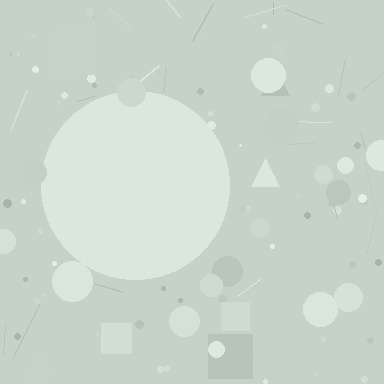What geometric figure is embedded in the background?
A circle is embedded in the background.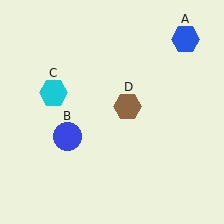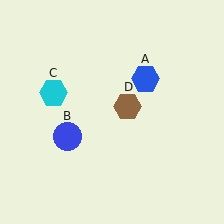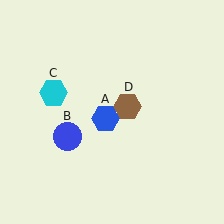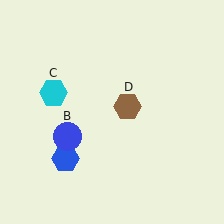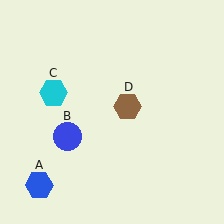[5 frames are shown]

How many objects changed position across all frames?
1 object changed position: blue hexagon (object A).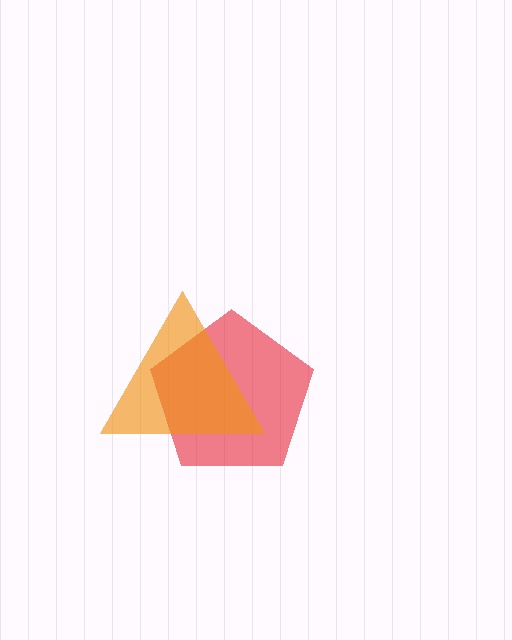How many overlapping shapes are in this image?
There are 2 overlapping shapes in the image.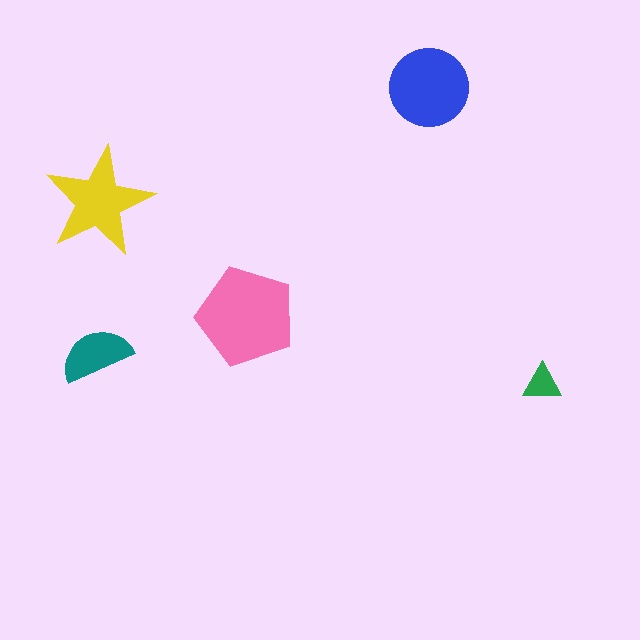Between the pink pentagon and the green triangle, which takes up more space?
The pink pentagon.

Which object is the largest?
The pink pentagon.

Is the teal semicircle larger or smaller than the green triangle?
Larger.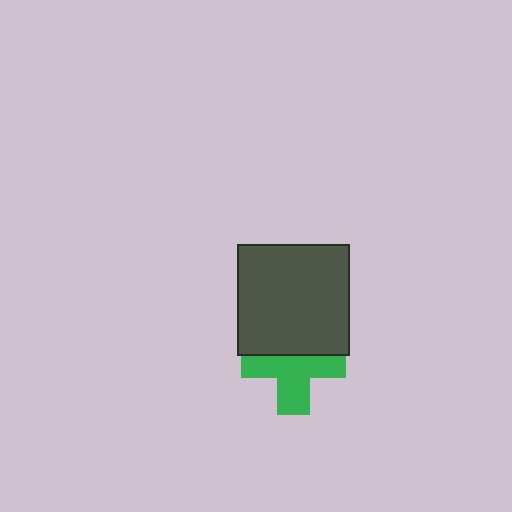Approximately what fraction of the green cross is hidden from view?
Roughly 38% of the green cross is hidden behind the dark gray square.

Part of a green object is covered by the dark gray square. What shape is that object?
It is a cross.